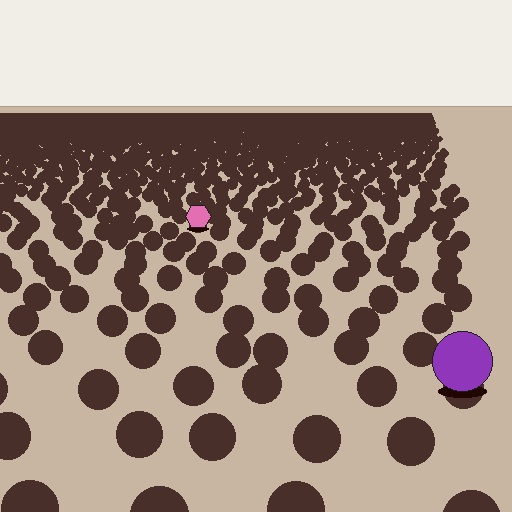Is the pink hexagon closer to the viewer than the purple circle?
No. The purple circle is closer — you can tell from the texture gradient: the ground texture is coarser near it.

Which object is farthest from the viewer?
The pink hexagon is farthest from the viewer. It appears smaller and the ground texture around it is denser.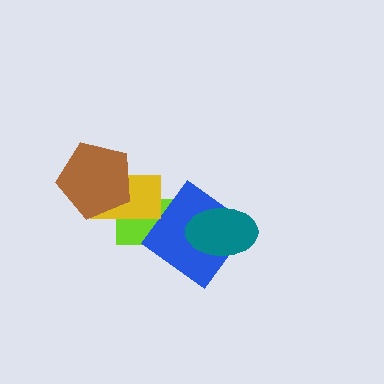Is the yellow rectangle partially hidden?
Yes, it is partially covered by another shape.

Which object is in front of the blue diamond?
The teal ellipse is in front of the blue diamond.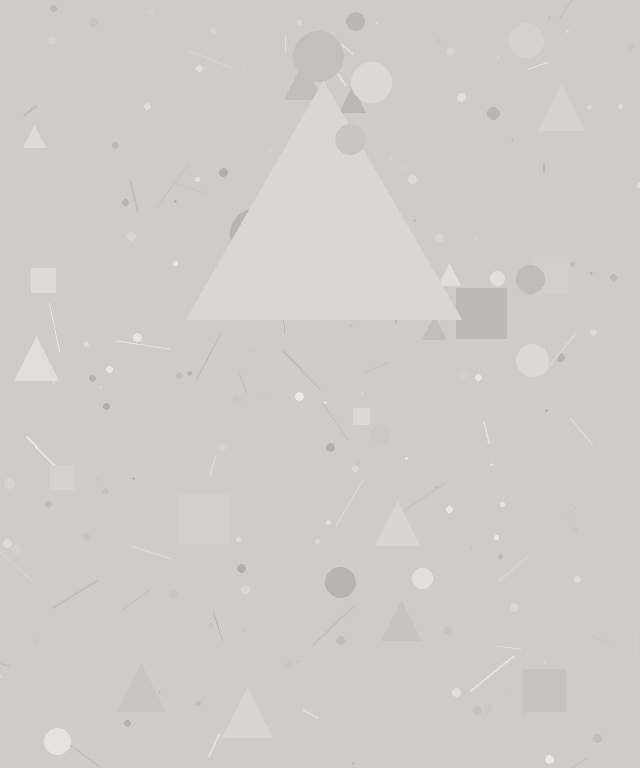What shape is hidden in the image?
A triangle is hidden in the image.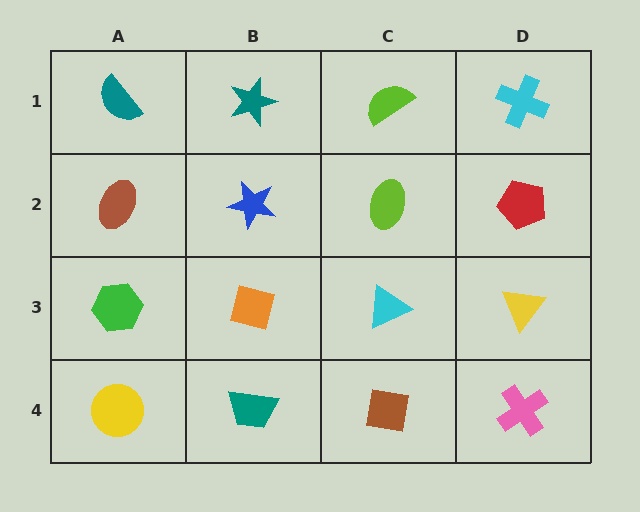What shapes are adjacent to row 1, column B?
A blue star (row 2, column B), a teal semicircle (row 1, column A), a lime semicircle (row 1, column C).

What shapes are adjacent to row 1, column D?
A red pentagon (row 2, column D), a lime semicircle (row 1, column C).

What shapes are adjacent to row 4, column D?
A yellow triangle (row 3, column D), a brown square (row 4, column C).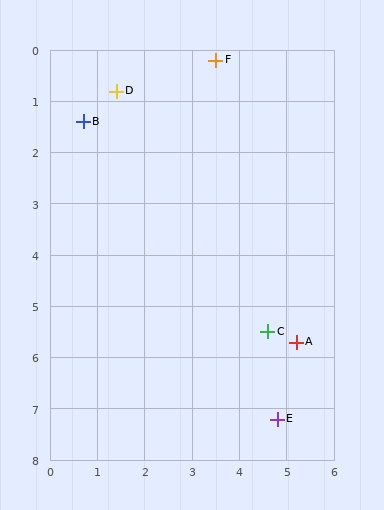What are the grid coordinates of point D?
Point D is at approximately (1.4, 0.8).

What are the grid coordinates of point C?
Point C is at approximately (4.6, 5.5).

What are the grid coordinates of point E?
Point E is at approximately (4.8, 7.2).